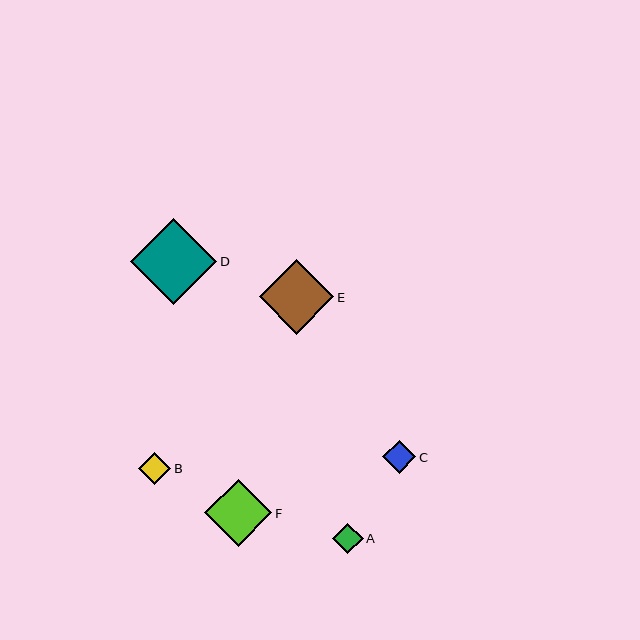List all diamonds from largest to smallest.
From largest to smallest: D, E, F, C, B, A.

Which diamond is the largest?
Diamond D is the largest with a size of approximately 86 pixels.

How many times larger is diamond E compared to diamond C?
Diamond E is approximately 2.2 times the size of diamond C.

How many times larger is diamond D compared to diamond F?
Diamond D is approximately 1.3 times the size of diamond F.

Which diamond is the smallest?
Diamond A is the smallest with a size of approximately 30 pixels.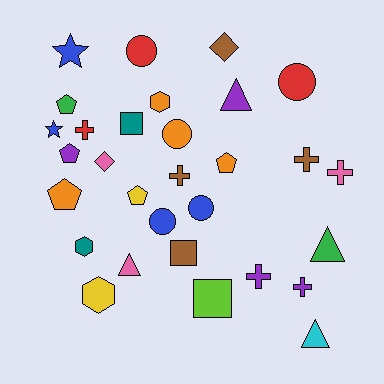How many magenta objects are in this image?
There are no magenta objects.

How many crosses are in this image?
There are 6 crosses.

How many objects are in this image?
There are 30 objects.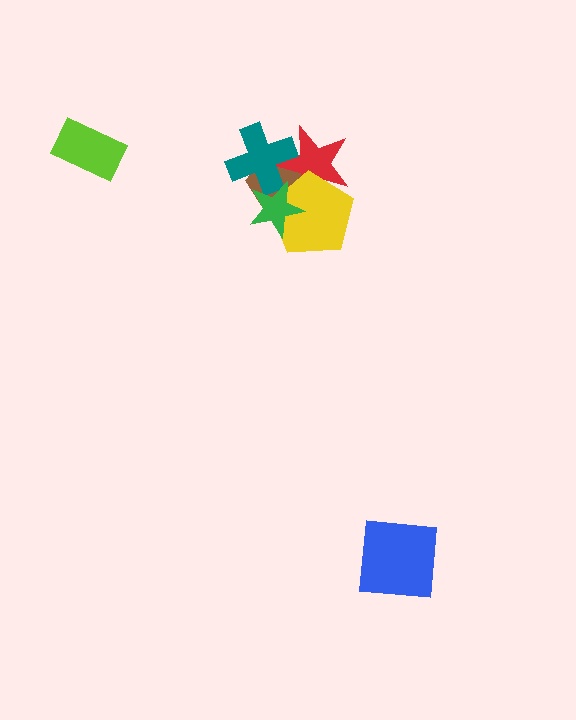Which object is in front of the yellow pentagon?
The green star is in front of the yellow pentagon.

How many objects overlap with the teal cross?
3 objects overlap with the teal cross.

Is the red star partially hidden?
Yes, it is partially covered by another shape.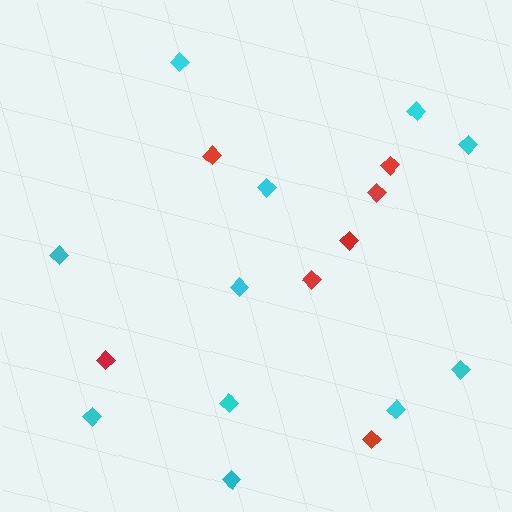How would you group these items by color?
There are 2 groups: one group of red diamonds (7) and one group of cyan diamonds (11).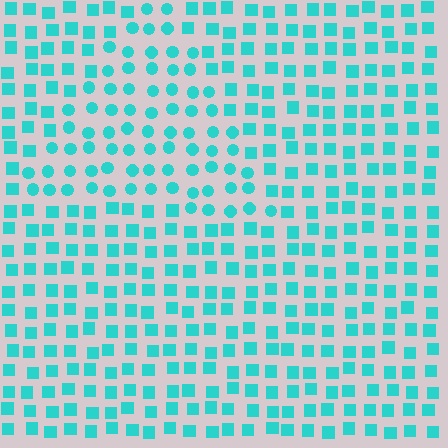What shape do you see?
I see a triangle.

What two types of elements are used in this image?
The image uses circles inside the triangle region and squares outside it.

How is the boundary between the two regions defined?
The boundary is defined by a change in element shape: circles inside vs. squares outside. All elements share the same color and spacing.